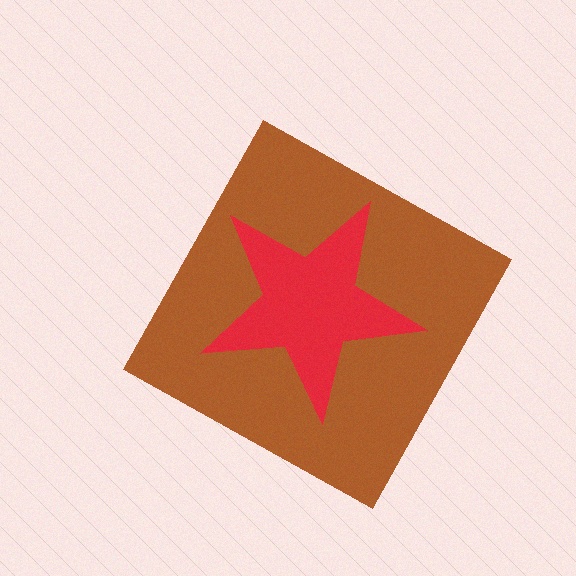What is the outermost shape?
The brown diamond.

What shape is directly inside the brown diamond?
The red star.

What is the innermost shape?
The red star.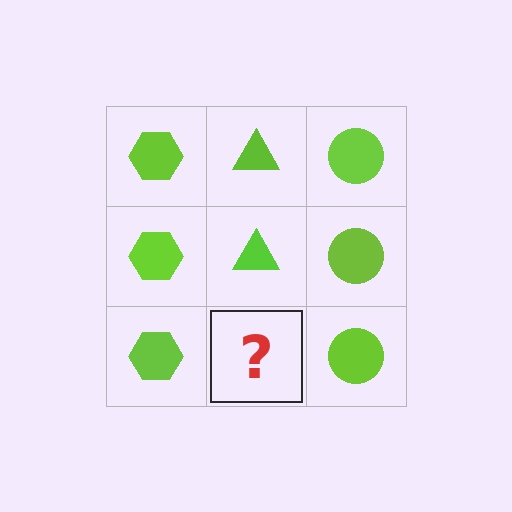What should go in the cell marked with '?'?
The missing cell should contain a lime triangle.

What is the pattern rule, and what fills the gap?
The rule is that each column has a consistent shape. The gap should be filled with a lime triangle.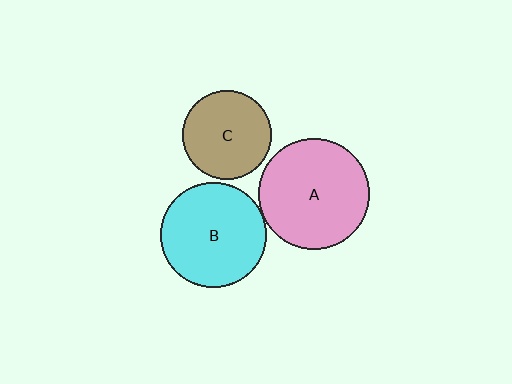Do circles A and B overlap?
Yes.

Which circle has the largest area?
Circle A (pink).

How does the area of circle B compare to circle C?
Approximately 1.4 times.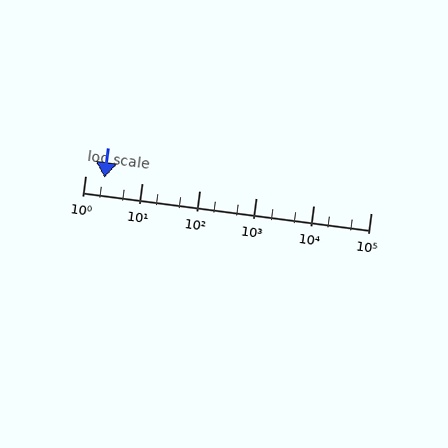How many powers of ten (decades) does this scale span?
The scale spans 5 decades, from 1 to 100000.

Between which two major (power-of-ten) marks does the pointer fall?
The pointer is between 1 and 10.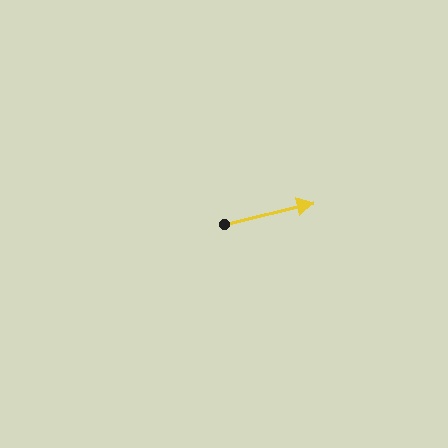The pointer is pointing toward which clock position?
Roughly 3 o'clock.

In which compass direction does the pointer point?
East.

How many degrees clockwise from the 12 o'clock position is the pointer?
Approximately 76 degrees.